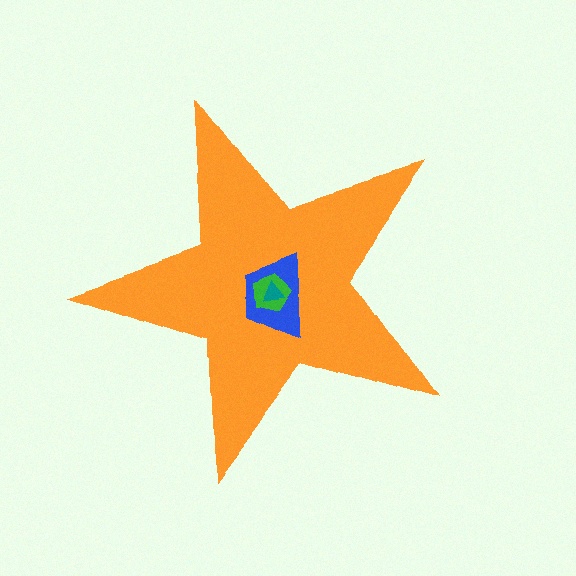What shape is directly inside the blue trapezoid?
The green pentagon.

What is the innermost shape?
The teal triangle.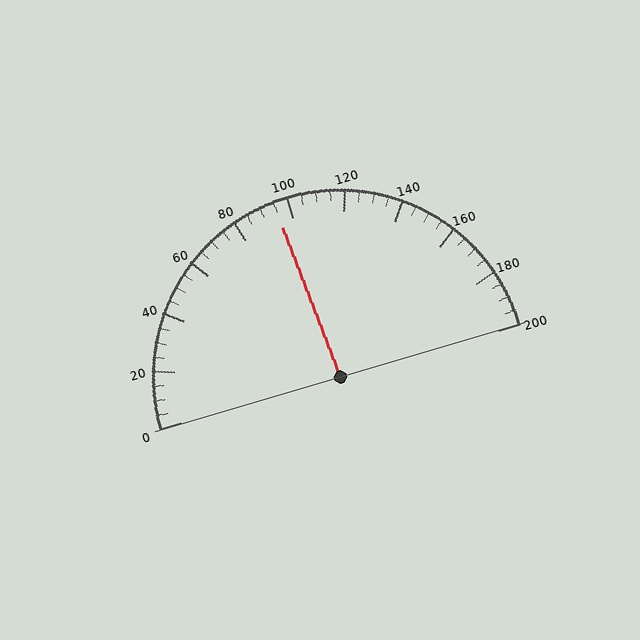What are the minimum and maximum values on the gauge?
The gauge ranges from 0 to 200.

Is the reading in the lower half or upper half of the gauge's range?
The reading is in the lower half of the range (0 to 200).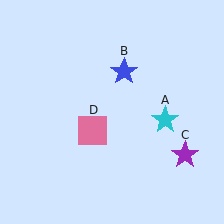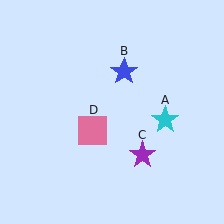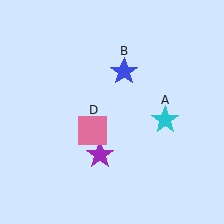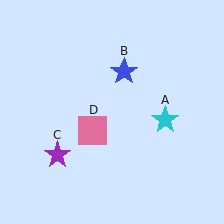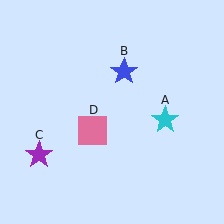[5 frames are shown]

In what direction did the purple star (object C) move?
The purple star (object C) moved left.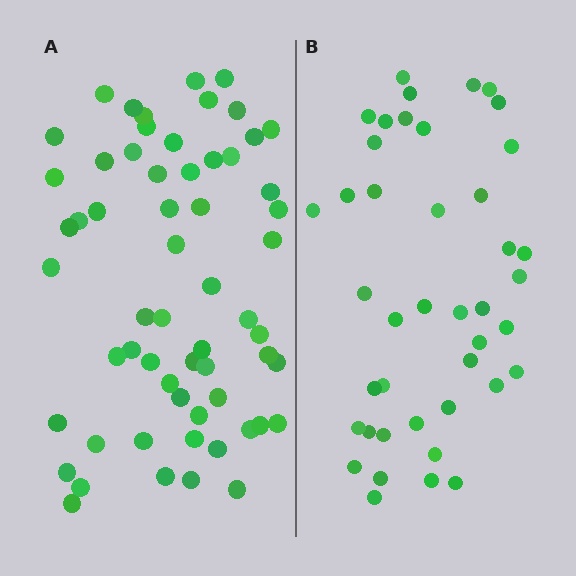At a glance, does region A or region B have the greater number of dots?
Region A (the left region) has more dots.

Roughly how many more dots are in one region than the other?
Region A has approximately 20 more dots than region B.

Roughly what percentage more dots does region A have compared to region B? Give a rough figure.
About 45% more.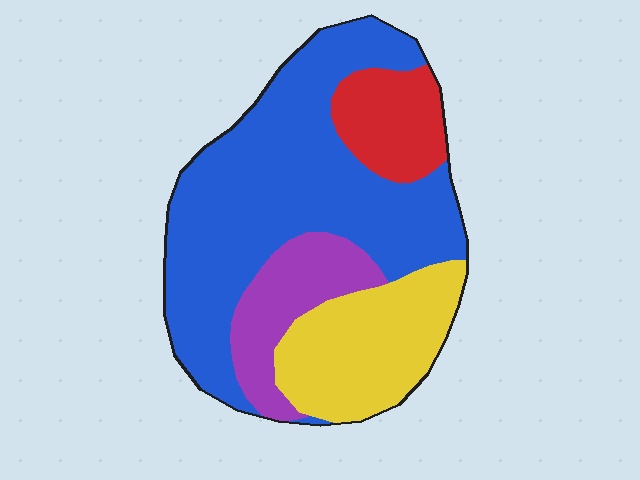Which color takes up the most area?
Blue, at roughly 55%.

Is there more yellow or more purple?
Yellow.